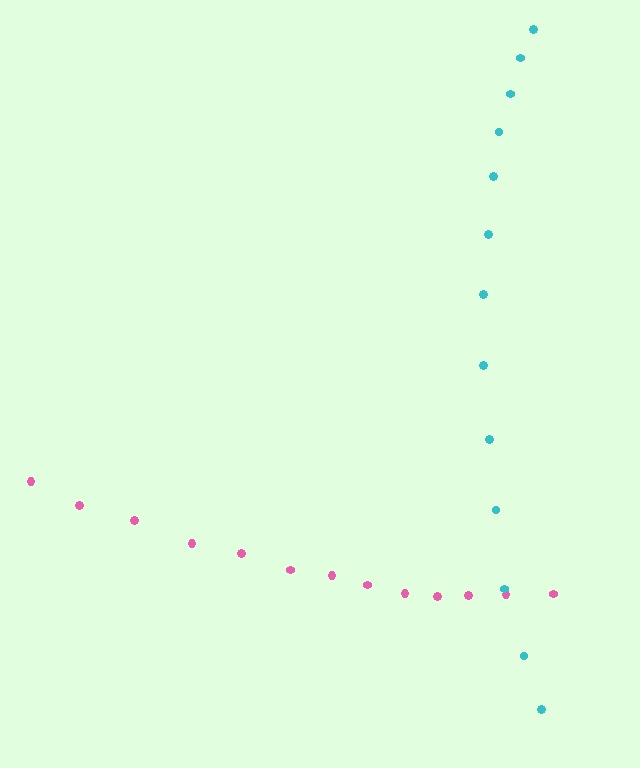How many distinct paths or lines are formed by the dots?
There are 2 distinct paths.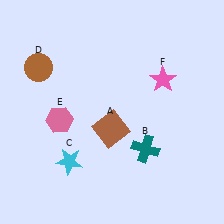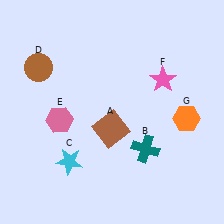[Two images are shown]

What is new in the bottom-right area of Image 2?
An orange hexagon (G) was added in the bottom-right area of Image 2.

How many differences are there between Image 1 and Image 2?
There is 1 difference between the two images.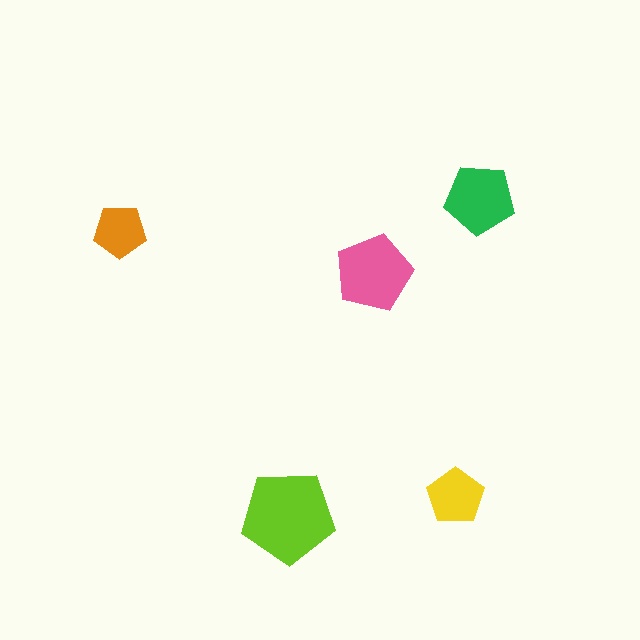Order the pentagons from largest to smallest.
the lime one, the pink one, the green one, the yellow one, the orange one.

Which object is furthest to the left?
The orange pentagon is leftmost.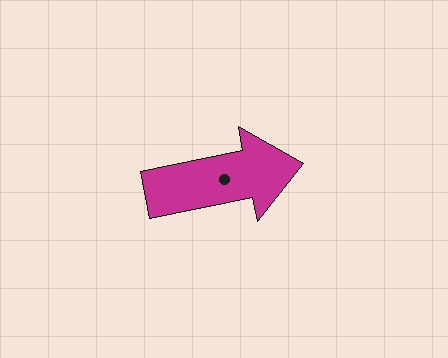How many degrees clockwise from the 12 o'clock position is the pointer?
Approximately 79 degrees.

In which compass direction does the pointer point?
East.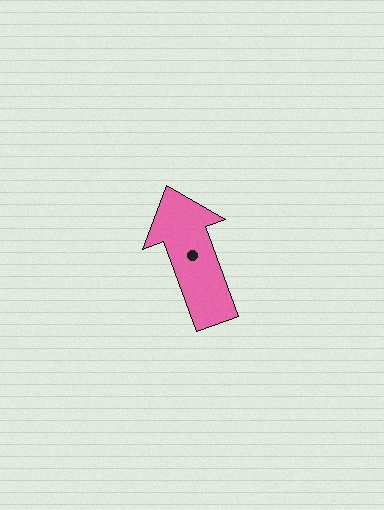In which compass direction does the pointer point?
North.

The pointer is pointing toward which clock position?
Roughly 11 o'clock.